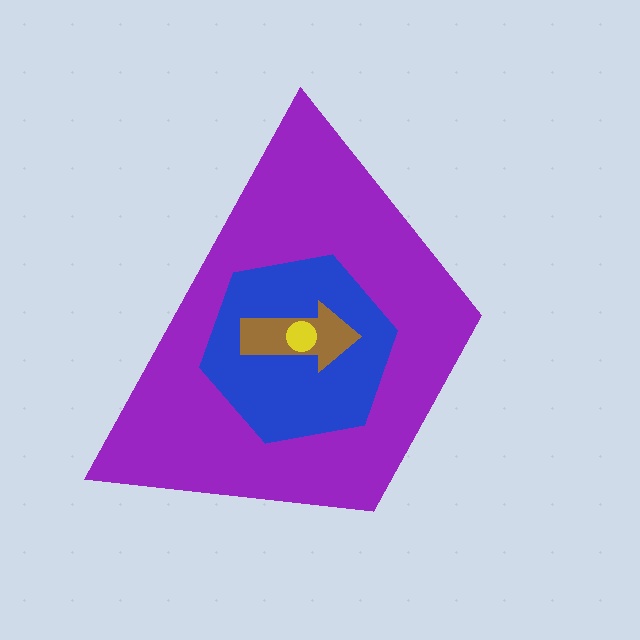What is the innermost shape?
The yellow circle.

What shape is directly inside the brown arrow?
The yellow circle.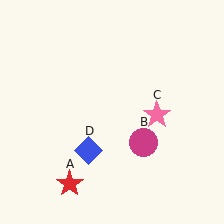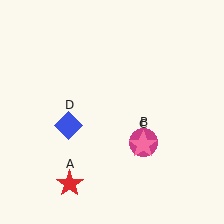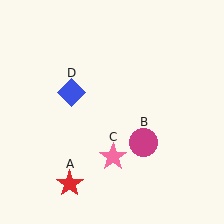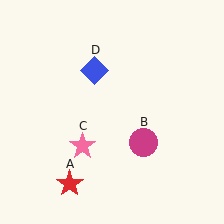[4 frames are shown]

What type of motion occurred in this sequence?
The pink star (object C), blue diamond (object D) rotated clockwise around the center of the scene.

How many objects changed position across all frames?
2 objects changed position: pink star (object C), blue diamond (object D).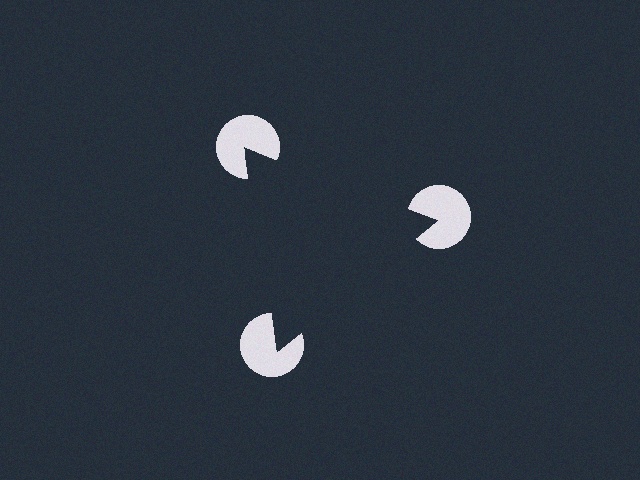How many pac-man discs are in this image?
There are 3 — one at each vertex of the illusory triangle.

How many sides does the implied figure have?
3 sides.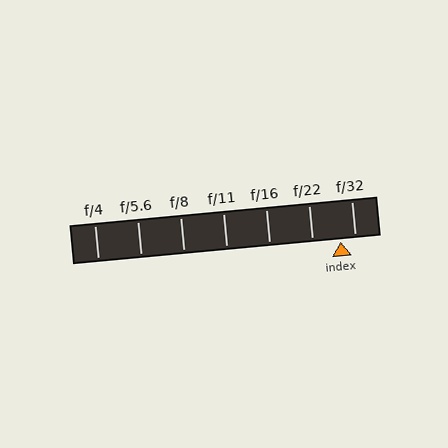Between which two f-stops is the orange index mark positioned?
The index mark is between f/22 and f/32.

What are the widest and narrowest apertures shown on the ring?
The widest aperture shown is f/4 and the narrowest is f/32.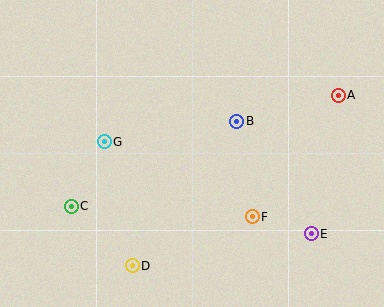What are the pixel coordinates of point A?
Point A is at (338, 95).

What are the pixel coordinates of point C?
Point C is at (71, 206).